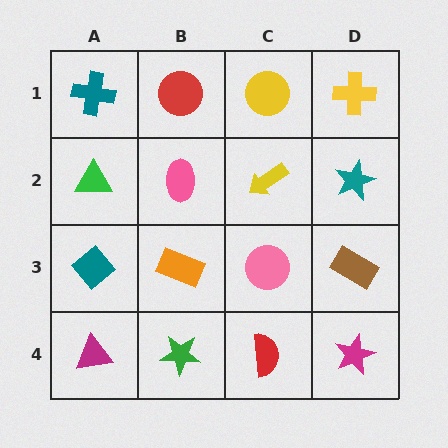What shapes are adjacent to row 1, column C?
A yellow arrow (row 2, column C), a red circle (row 1, column B), a yellow cross (row 1, column D).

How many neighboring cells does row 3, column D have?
3.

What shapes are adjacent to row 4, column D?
A brown rectangle (row 3, column D), a red semicircle (row 4, column C).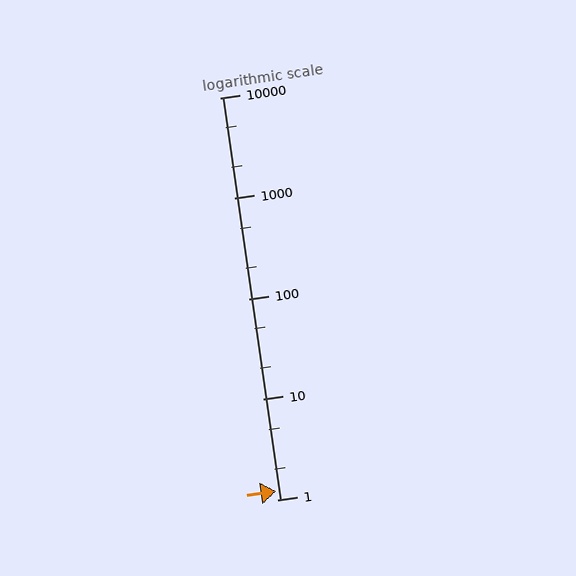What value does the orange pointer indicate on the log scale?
The pointer indicates approximately 1.2.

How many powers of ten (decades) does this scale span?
The scale spans 4 decades, from 1 to 10000.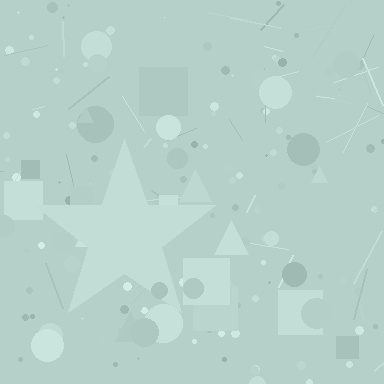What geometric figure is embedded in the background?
A star is embedded in the background.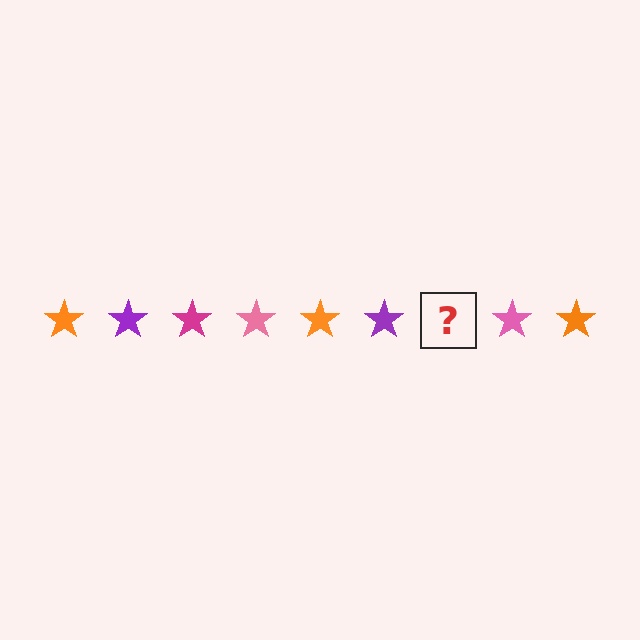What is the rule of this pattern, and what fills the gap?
The rule is that the pattern cycles through orange, purple, magenta, pink stars. The gap should be filled with a magenta star.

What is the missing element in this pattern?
The missing element is a magenta star.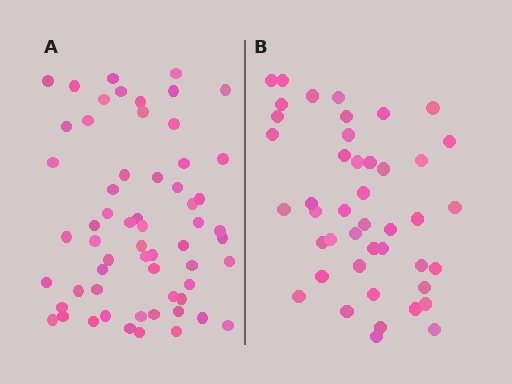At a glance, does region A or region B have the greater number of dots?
Region A (the left region) has more dots.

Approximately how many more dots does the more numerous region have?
Region A has approximately 15 more dots than region B.